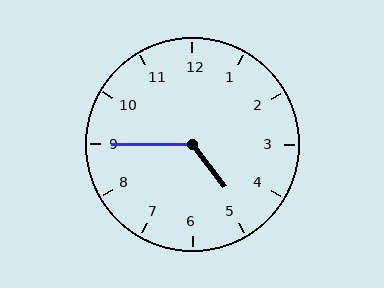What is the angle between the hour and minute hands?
Approximately 128 degrees.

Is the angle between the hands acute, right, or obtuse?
It is obtuse.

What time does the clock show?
4:45.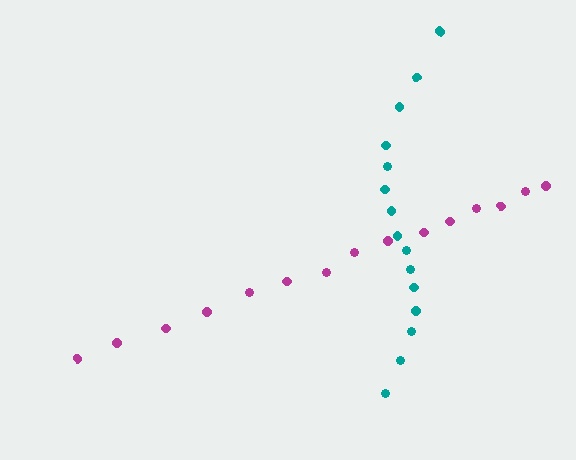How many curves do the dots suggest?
There are 2 distinct paths.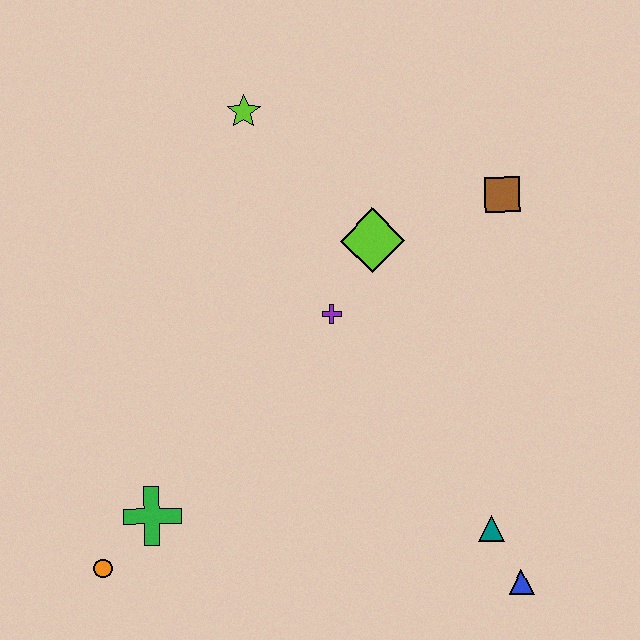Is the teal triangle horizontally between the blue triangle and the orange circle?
Yes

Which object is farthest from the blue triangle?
The lime star is farthest from the blue triangle.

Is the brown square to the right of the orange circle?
Yes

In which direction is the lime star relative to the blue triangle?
The lime star is above the blue triangle.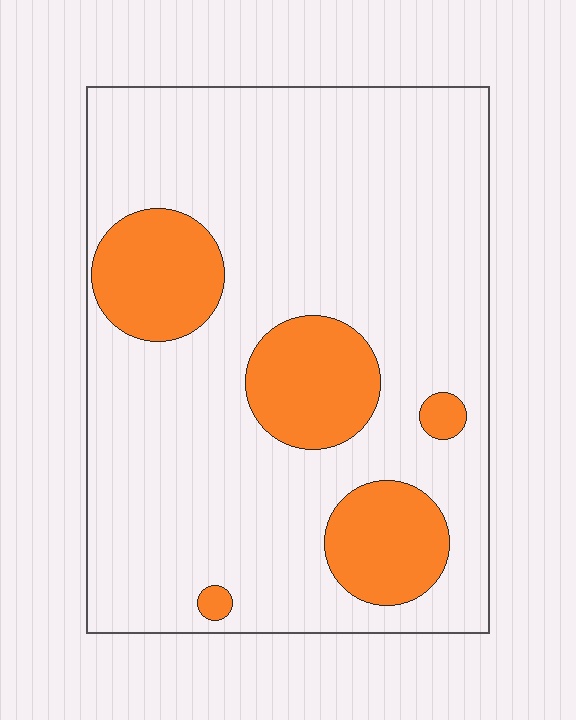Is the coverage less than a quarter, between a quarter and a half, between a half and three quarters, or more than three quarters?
Less than a quarter.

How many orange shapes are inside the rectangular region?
5.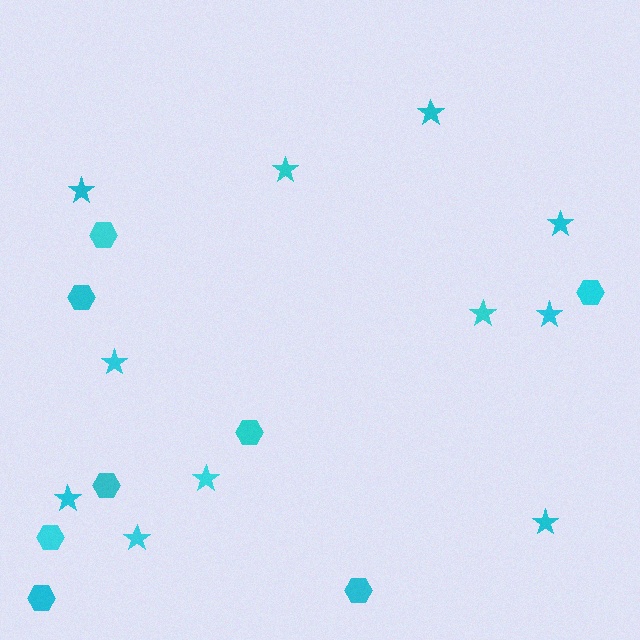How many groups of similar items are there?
There are 2 groups: one group of hexagons (8) and one group of stars (11).